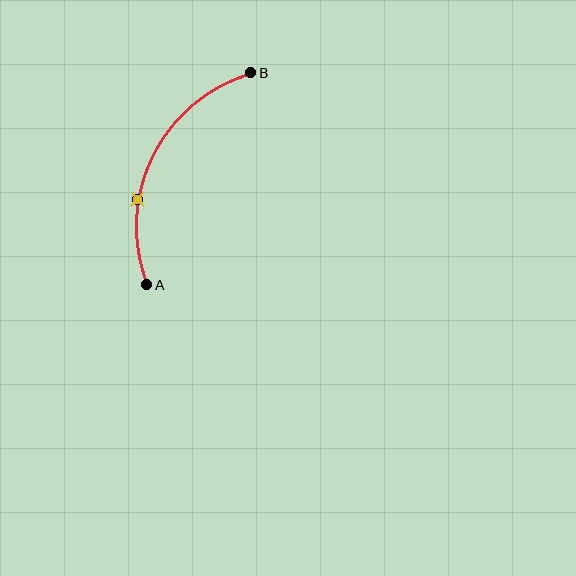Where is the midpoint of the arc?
The arc midpoint is the point on the curve farthest from the straight line joining A and B. It sits to the left of that line.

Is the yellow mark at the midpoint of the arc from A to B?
No. The yellow mark lies on the arc but is closer to endpoint A. The arc midpoint would be at the point on the curve equidistant along the arc from both A and B.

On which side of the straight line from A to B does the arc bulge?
The arc bulges to the left of the straight line connecting A and B.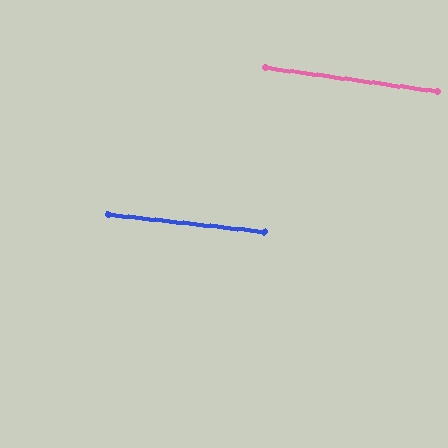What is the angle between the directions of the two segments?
Approximately 2 degrees.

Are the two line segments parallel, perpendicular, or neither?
Parallel — their directions differ by only 1.8°.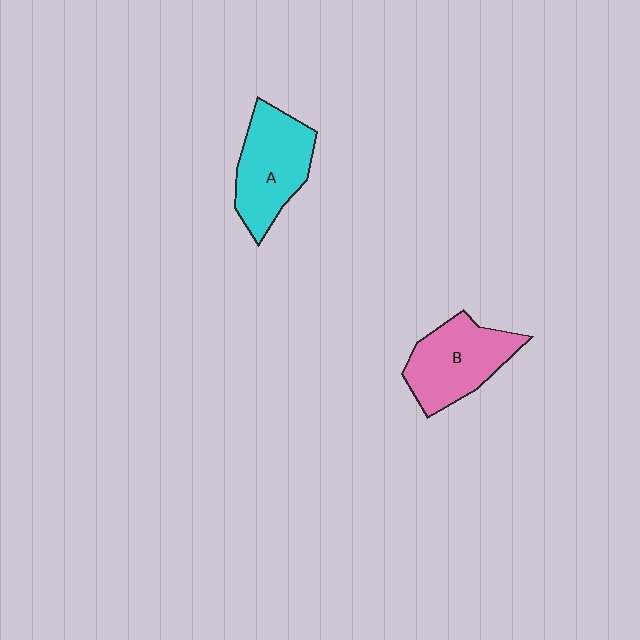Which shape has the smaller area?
Shape B (pink).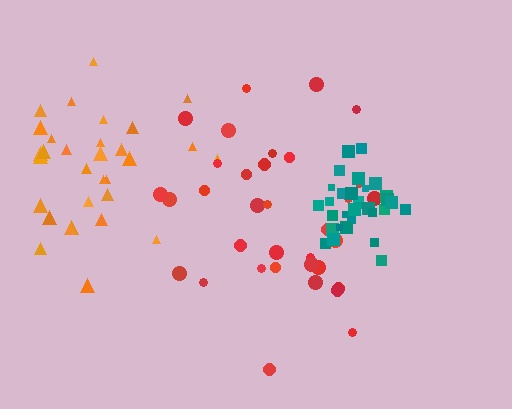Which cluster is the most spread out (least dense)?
Orange.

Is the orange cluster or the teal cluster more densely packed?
Teal.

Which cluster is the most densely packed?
Teal.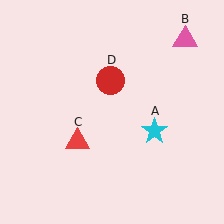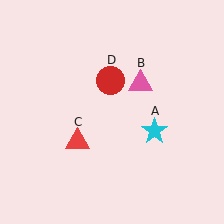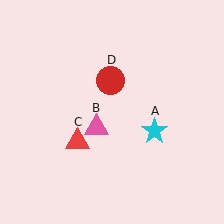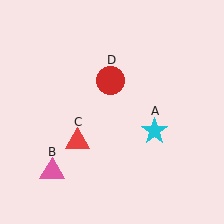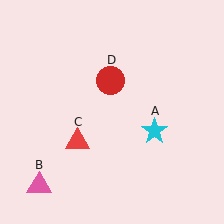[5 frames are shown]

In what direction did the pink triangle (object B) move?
The pink triangle (object B) moved down and to the left.